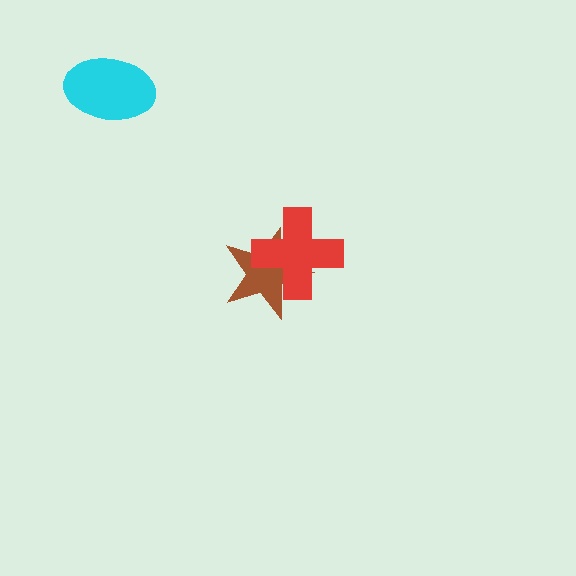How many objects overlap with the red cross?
1 object overlaps with the red cross.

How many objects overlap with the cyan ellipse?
0 objects overlap with the cyan ellipse.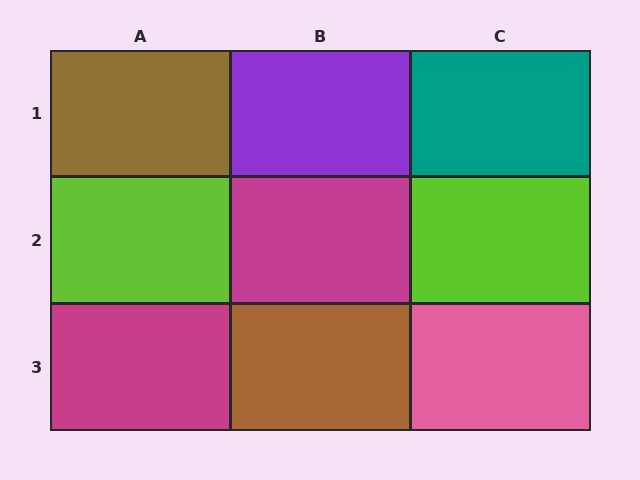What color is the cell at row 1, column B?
Purple.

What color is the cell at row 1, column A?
Brown.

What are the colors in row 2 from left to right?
Lime, magenta, lime.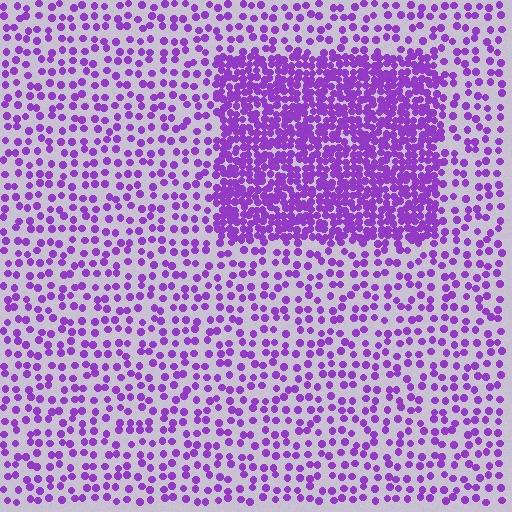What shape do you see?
I see a rectangle.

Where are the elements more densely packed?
The elements are more densely packed inside the rectangle boundary.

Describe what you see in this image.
The image contains small purple elements arranged at two different densities. A rectangle-shaped region is visible where the elements are more densely packed than the surrounding area.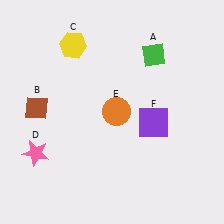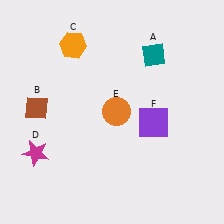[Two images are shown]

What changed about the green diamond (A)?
In Image 1, A is green. In Image 2, it changed to teal.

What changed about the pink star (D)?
In Image 1, D is pink. In Image 2, it changed to magenta.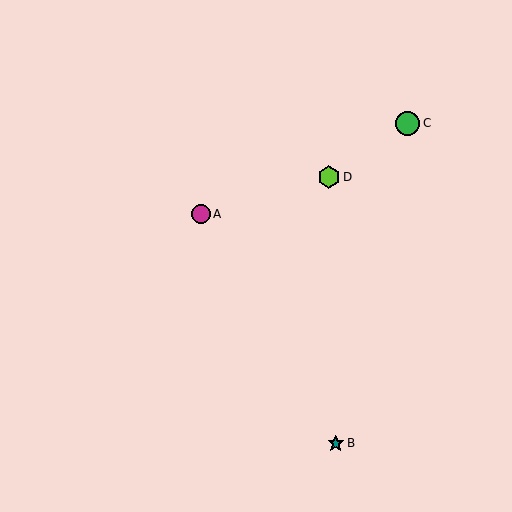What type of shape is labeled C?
Shape C is a green circle.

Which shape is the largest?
The green circle (labeled C) is the largest.